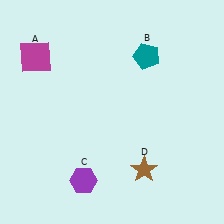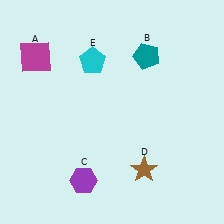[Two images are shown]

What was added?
A cyan pentagon (E) was added in Image 2.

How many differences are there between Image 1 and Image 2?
There is 1 difference between the two images.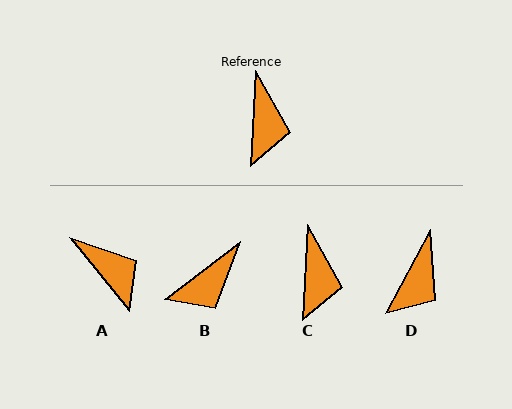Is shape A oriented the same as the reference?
No, it is off by about 42 degrees.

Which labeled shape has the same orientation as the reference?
C.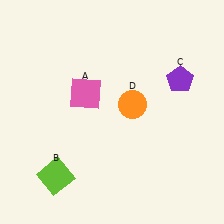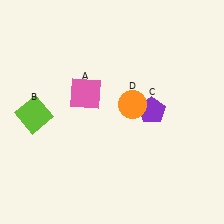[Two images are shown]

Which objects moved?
The objects that moved are: the lime square (B), the purple pentagon (C).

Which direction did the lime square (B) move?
The lime square (B) moved up.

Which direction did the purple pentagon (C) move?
The purple pentagon (C) moved down.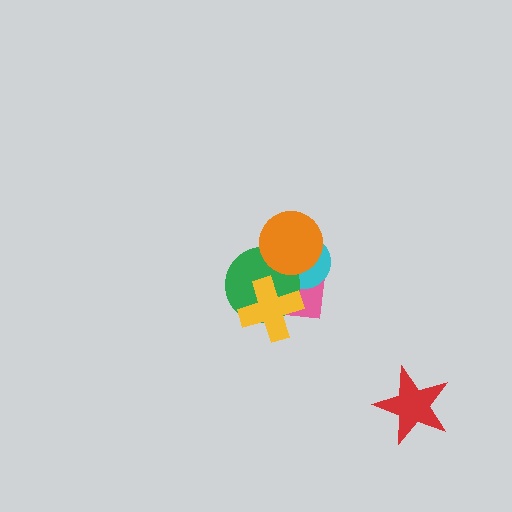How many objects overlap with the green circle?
4 objects overlap with the green circle.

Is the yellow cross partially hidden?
No, no other shape covers it.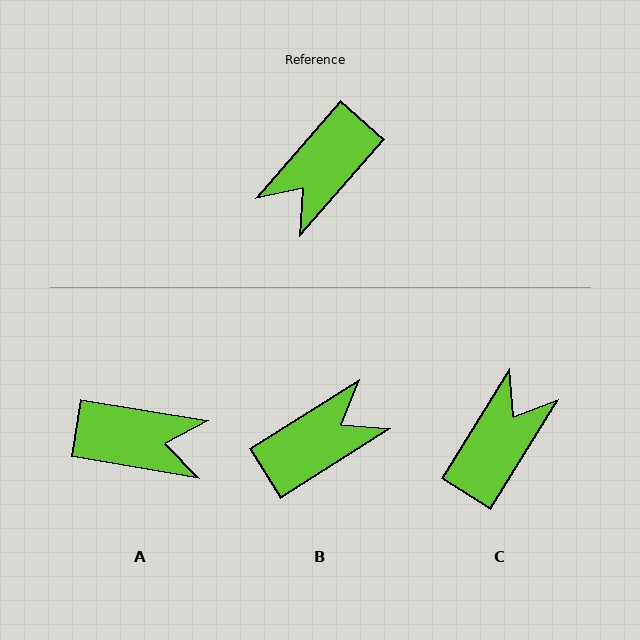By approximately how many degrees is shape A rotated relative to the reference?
Approximately 122 degrees counter-clockwise.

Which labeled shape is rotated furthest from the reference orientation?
C, about 170 degrees away.